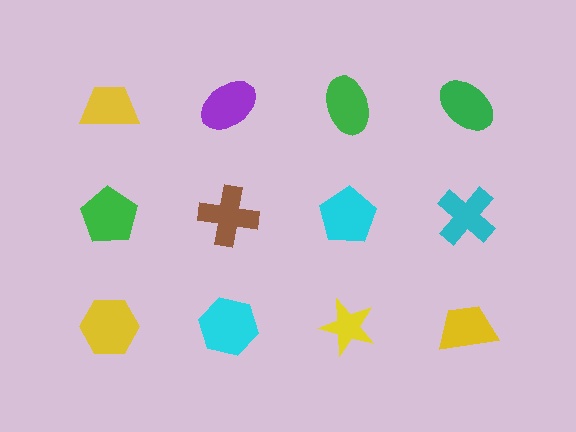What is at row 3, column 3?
A yellow star.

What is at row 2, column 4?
A cyan cross.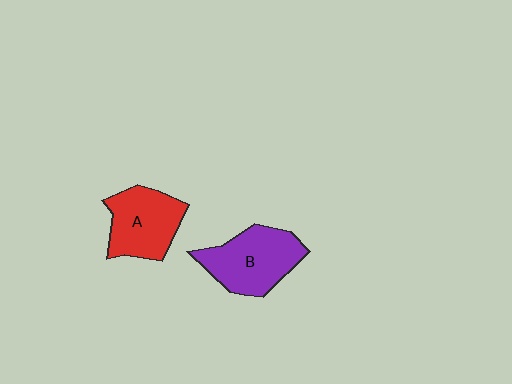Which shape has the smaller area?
Shape A (red).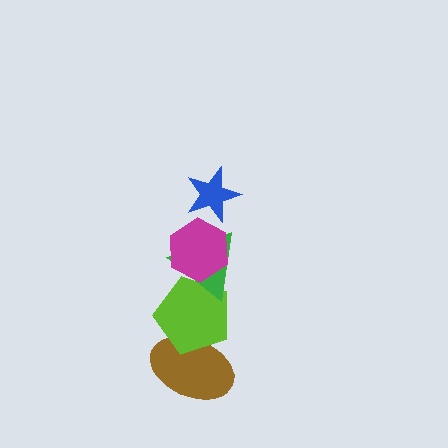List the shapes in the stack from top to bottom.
From top to bottom: the blue star, the magenta hexagon, the green triangle, the lime pentagon, the brown ellipse.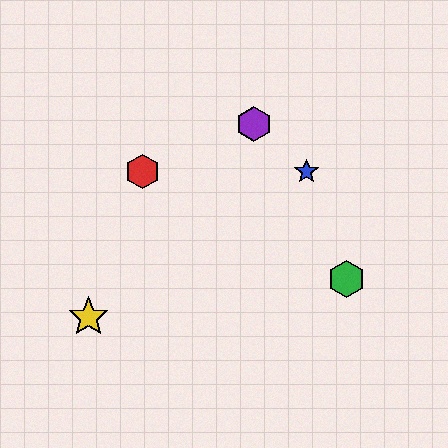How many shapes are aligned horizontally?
2 shapes (the red hexagon, the blue star) are aligned horizontally.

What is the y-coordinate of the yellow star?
The yellow star is at y≈317.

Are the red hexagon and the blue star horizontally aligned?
Yes, both are at y≈171.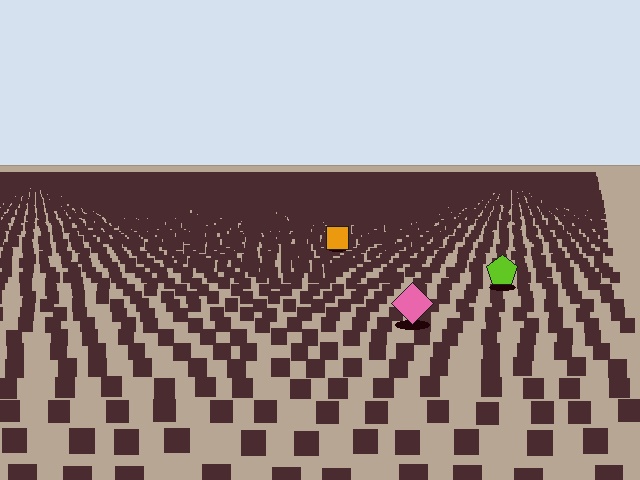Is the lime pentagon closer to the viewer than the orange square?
Yes. The lime pentagon is closer — you can tell from the texture gradient: the ground texture is coarser near it.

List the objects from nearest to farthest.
From nearest to farthest: the pink diamond, the lime pentagon, the orange square.